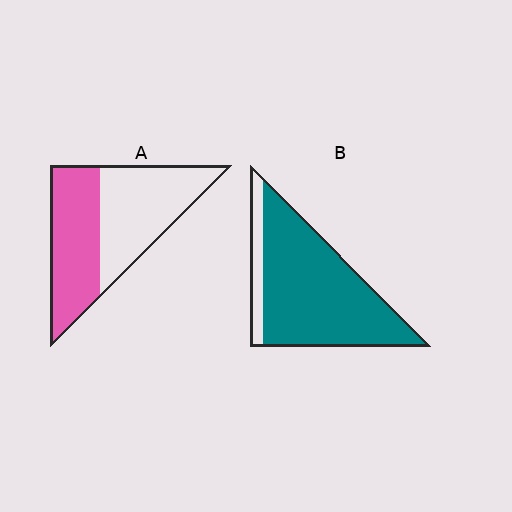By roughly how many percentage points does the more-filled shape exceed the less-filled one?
By roughly 40 percentage points (B over A).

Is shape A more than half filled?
Roughly half.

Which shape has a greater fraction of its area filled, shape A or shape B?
Shape B.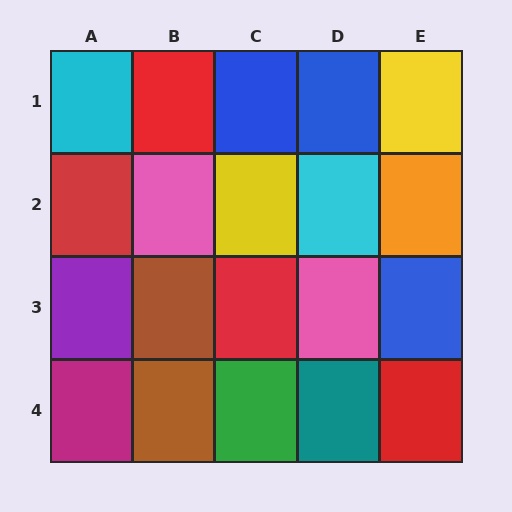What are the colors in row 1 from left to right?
Cyan, red, blue, blue, yellow.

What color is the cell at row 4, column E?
Red.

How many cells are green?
1 cell is green.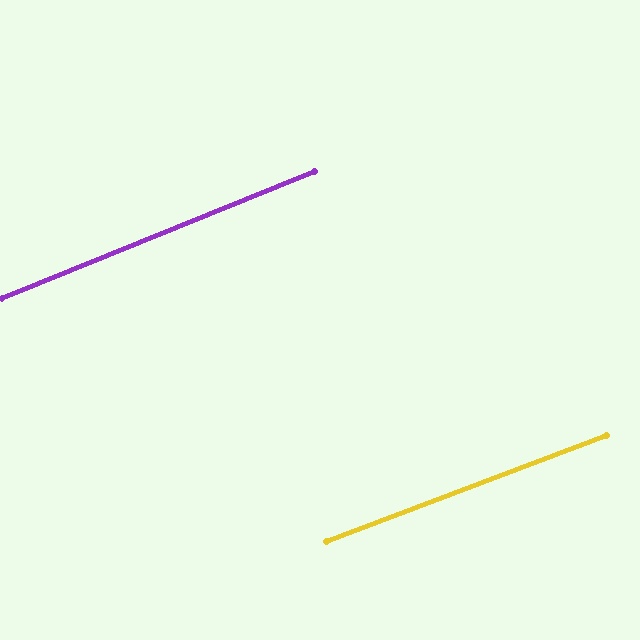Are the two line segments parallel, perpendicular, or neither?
Parallel — their directions differ by only 1.2°.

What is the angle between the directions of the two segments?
Approximately 1 degree.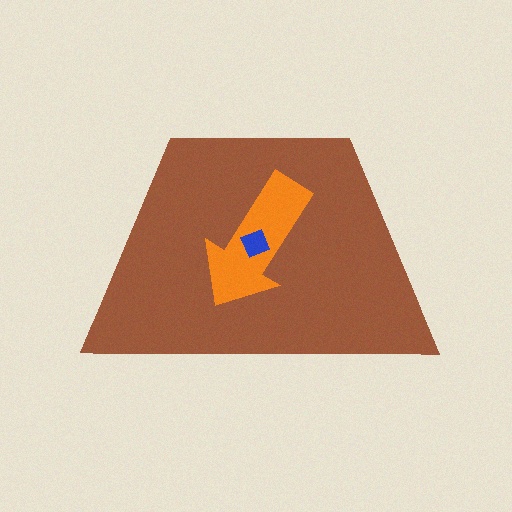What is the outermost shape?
The brown trapezoid.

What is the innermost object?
The blue square.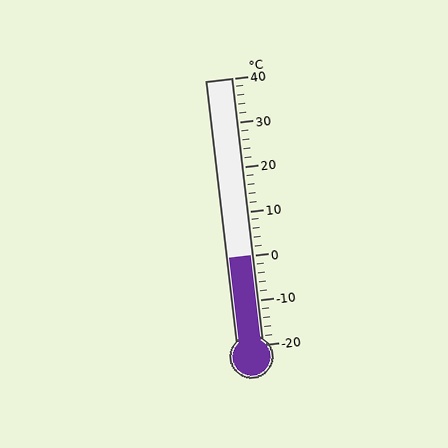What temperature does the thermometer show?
The thermometer shows approximately 0°C.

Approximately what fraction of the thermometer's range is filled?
The thermometer is filled to approximately 35% of its range.